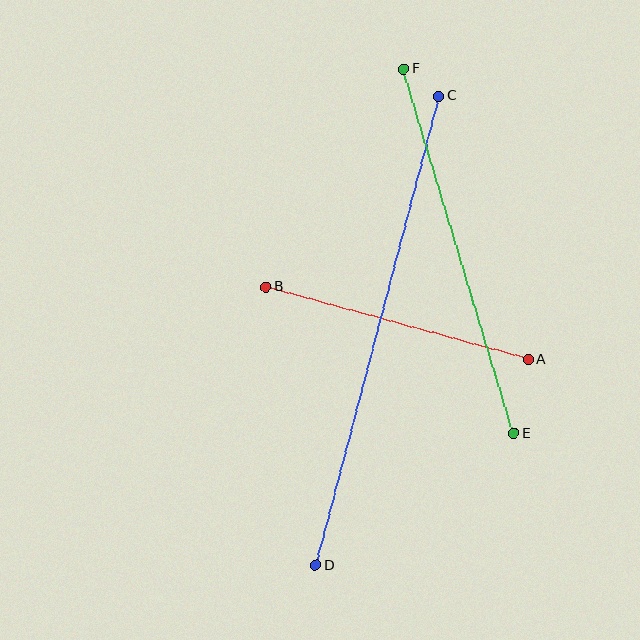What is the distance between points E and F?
The distance is approximately 381 pixels.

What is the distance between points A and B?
The distance is approximately 272 pixels.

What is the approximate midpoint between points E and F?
The midpoint is at approximately (459, 251) pixels.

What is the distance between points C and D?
The distance is approximately 485 pixels.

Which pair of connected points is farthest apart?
Points C and D are farthest apart.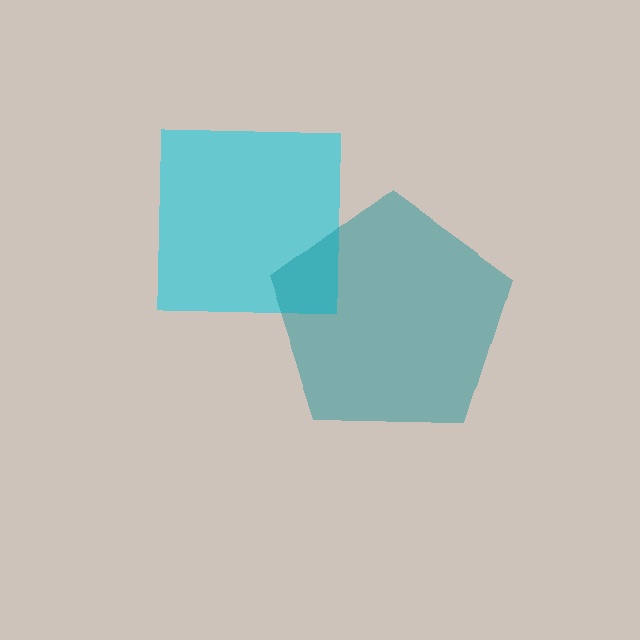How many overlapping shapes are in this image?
There are 2 overlapping shapes in the image.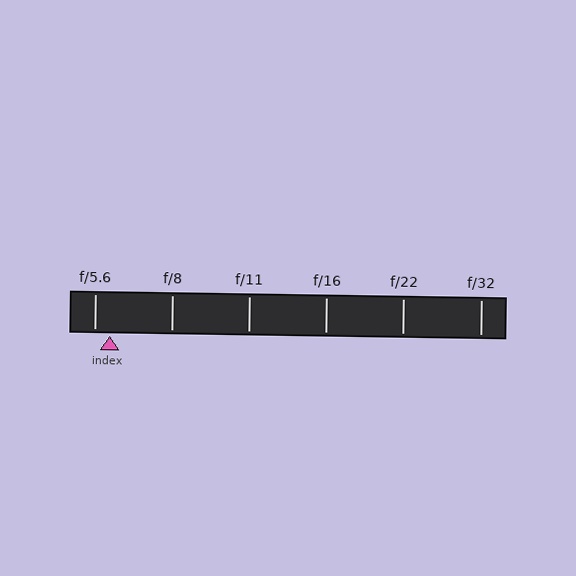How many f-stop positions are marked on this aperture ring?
There are 6 f-stop positions marked.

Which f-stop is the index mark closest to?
The index mark is closest to f/5.6.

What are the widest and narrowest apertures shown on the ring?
The widest aperture shown is f/5.6 and the narrowest is f/32.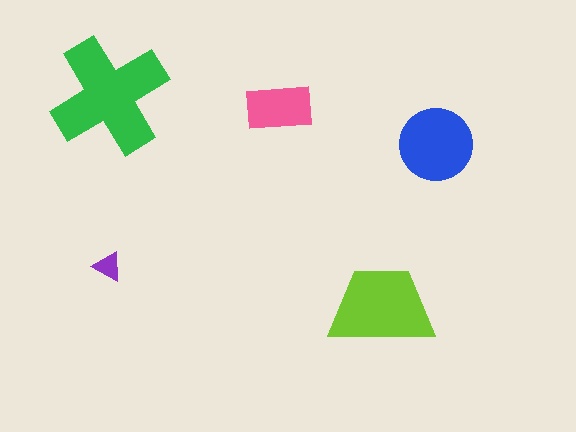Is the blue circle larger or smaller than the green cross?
Smaller.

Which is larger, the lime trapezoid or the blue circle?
The lime trapezoid.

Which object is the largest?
The green cross.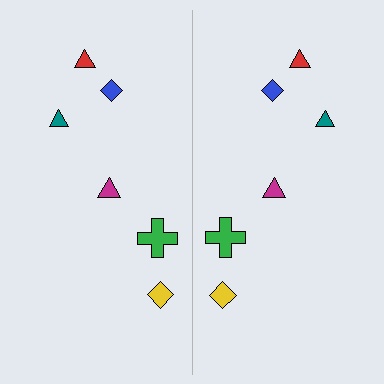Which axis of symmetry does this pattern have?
The pattern has a vertical axis of symmetry running through the center of the image.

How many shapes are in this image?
There are 12 shapes in this image.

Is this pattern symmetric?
Yes, this pattern has bilateral (reflection) symmetry.